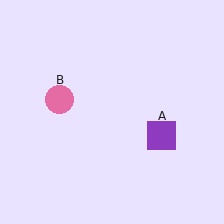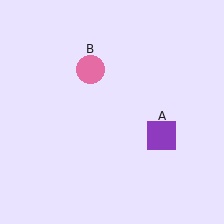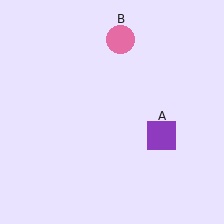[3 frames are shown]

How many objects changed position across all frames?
1 object changed position: pink circle (object B).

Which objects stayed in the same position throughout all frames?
Purple square (object A) remained stationary.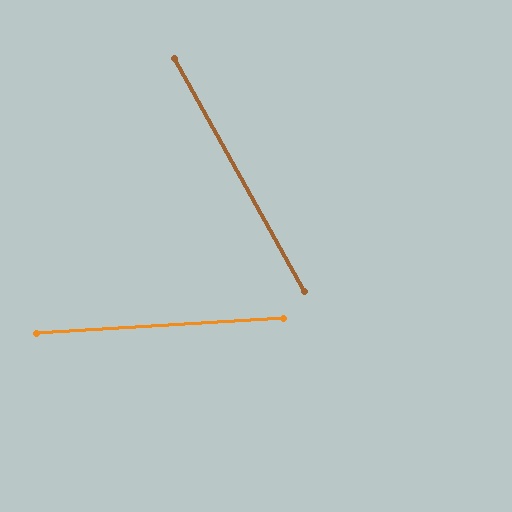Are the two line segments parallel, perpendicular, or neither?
Neither parallel nor perpendicular — they differ by about 64°.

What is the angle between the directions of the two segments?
Approximately 64 degrees.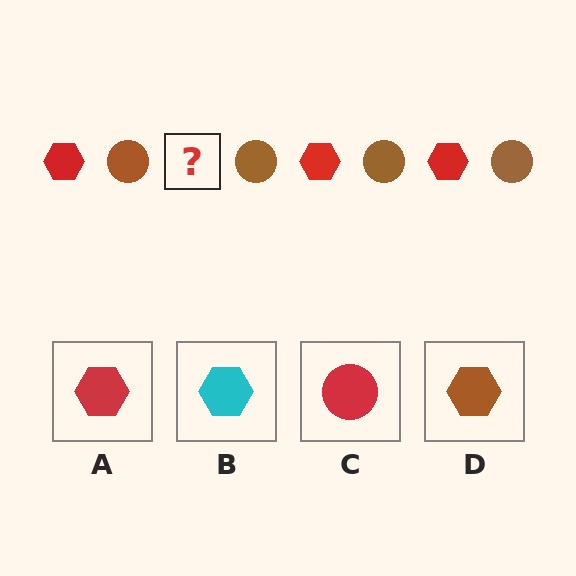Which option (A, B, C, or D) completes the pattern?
A.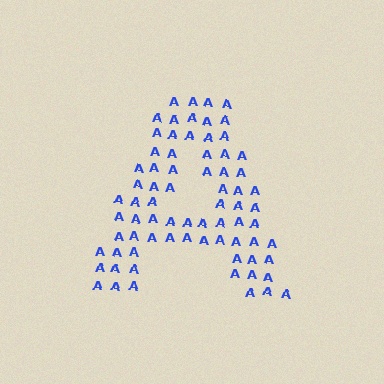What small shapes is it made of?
It is made of small letter A's.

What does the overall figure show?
The overall figure shows the letter A.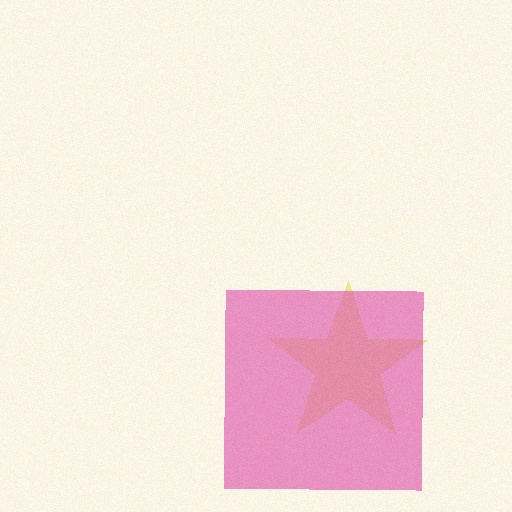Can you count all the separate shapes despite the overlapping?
Yes, there are 2 separate shapes.